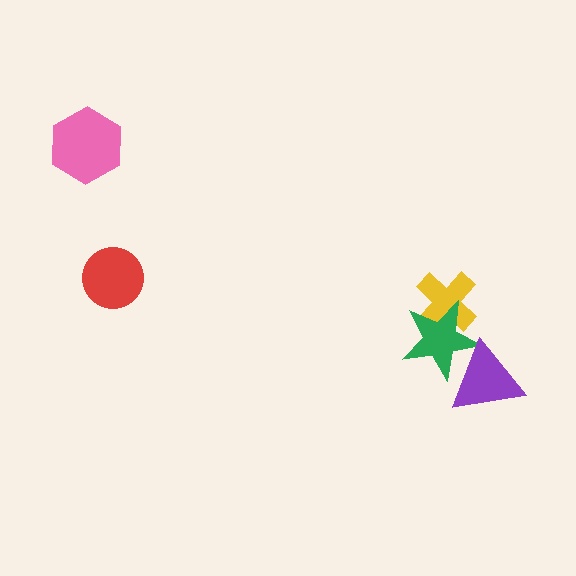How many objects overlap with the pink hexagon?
0 objects overlap with the pink hexagon.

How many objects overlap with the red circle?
0 objects overlap with the red circle.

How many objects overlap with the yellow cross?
1 object overlaps with the yellow cross.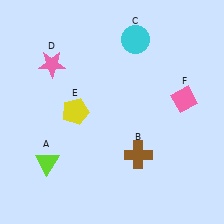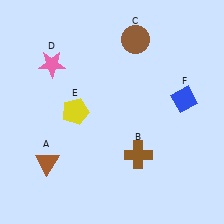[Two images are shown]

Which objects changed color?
A changed from lime to brown. C changed from cyan to brown. F changed from pink to blue.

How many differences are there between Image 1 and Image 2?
There are 3 differences between the two images.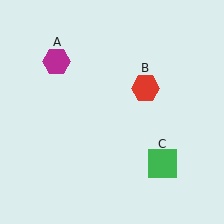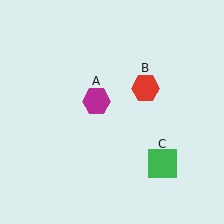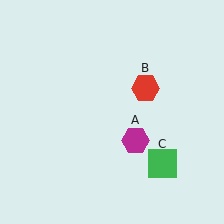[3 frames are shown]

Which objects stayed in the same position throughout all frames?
Red hexagon (object B) and green square (object C) remained stationary.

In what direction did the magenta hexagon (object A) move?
The magenta hexagon (object A) moved down and to the right.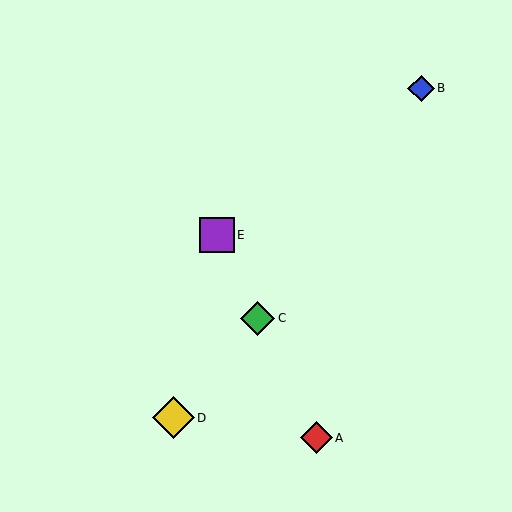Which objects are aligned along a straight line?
Objects A, C, E are aligned along a straight line.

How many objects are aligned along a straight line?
3 objects (A, C, E) are aligned along a straight line.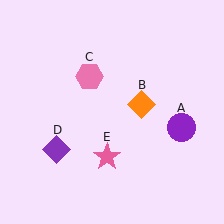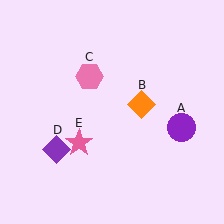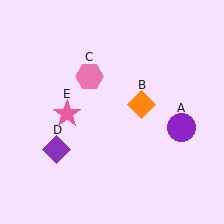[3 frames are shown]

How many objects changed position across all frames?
1 object changed position: pink star (object E).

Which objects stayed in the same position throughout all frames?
Purple circle (object A) and orange diamond (object B) and pink hexagon (object C) and purple diamond (object D) remained stationary.